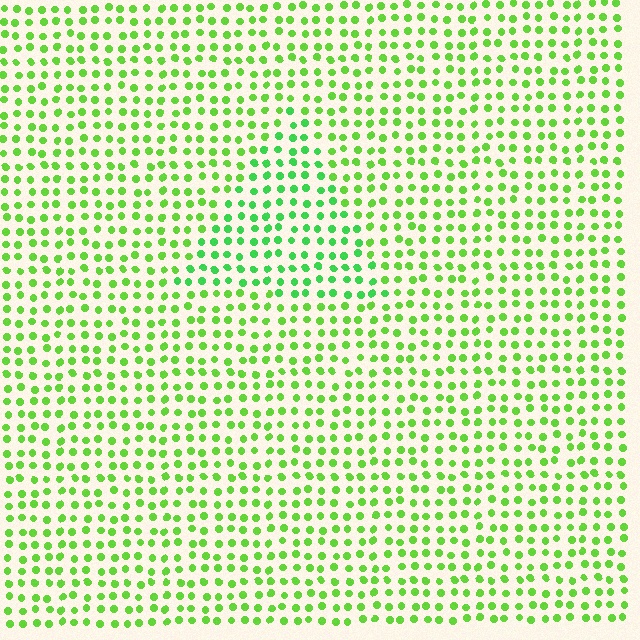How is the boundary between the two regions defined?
The boundary is defined purely by a slight shift in hue (about 24 degrees). Spacing, size, and orientation are identical on both sides.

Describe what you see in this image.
The image is filled with small lime elements in a uniform arrangement. A triangle-shaped region is visible where the elements are tinted to a slightly different hue, forming a subtle color boundary.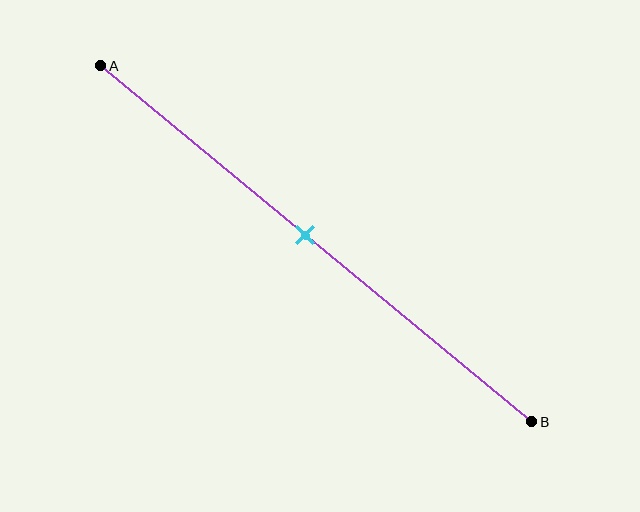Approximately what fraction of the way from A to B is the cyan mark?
The cyan mark is approximately 45% of the way from A to B.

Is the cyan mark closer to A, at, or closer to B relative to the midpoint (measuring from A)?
The cyan mark is approximately at the midpoint of segment AB.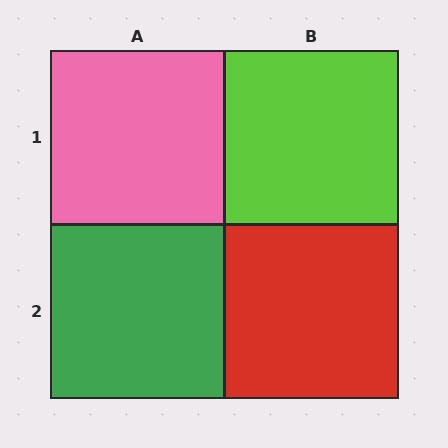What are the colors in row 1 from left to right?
Pink, lime.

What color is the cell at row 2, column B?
Red.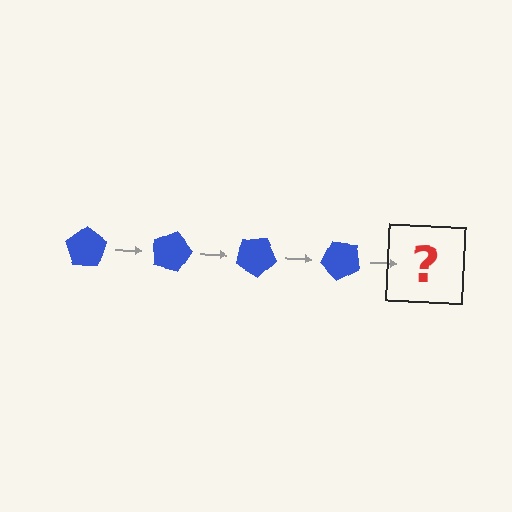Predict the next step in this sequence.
The next step is a blue pentagon rotated 60 degrees.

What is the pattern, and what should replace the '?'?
The pattern is that the pentagon rotates 15 degrees each step. The '?' should be a blue pentagon rotated 60 degrees.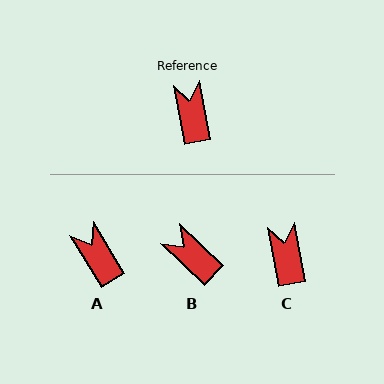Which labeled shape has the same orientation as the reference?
C.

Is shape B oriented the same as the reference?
No, it is off by about 36 degrees.